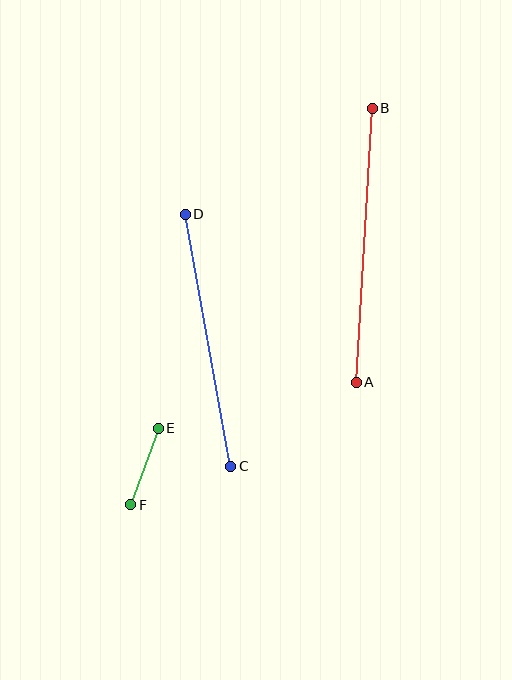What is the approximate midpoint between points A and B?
The midpoint is at approximately (364, 245) pixels.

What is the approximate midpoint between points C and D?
The midpoint is at approximately (208, 340) pixels.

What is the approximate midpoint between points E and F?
The midpoint is at approximately (144, 467) pixels.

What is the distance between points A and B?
The distance is approximately 275 pixels.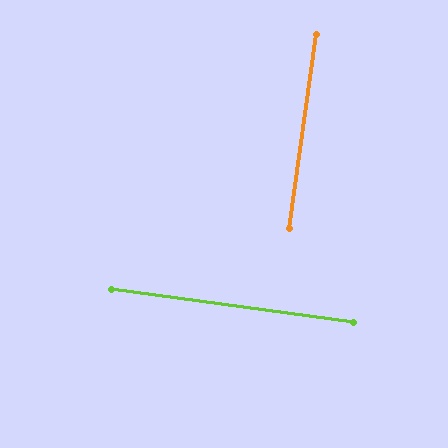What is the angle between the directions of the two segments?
Approximately 90 degrees.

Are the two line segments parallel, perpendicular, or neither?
Perpendicular — they meet at approximately 90°.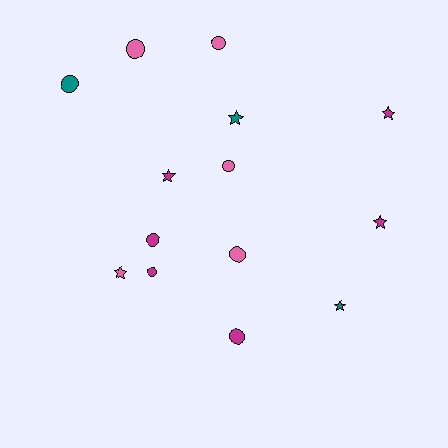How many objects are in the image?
There are 14 objects.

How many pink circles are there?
There are 4 pink circles.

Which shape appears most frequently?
Circle, with 8 objects.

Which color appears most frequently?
Magenta, with 6 objects.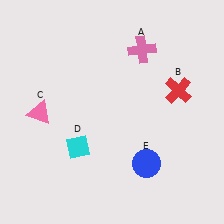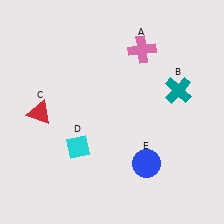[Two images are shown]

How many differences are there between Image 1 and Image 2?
There are 2 differences between the two images.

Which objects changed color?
B changed from red to teal. C changed from pink to red.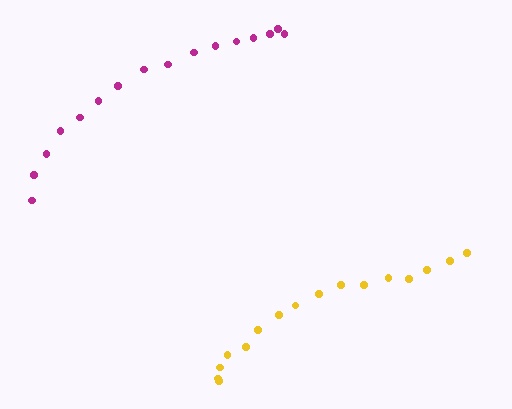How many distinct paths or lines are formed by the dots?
There are 2 distinct paths.